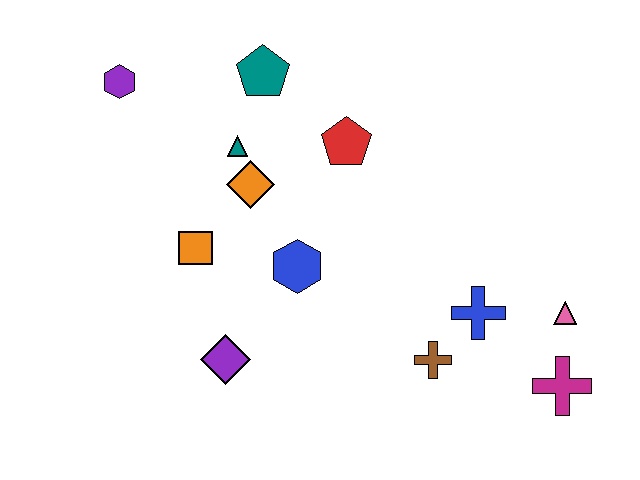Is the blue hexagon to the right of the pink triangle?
No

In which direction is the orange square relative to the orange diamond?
The orange square is below the orange diamond.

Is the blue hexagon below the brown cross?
No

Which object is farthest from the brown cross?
The purple hexagon is farthest from the brown cross.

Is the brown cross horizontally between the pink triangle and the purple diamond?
Yes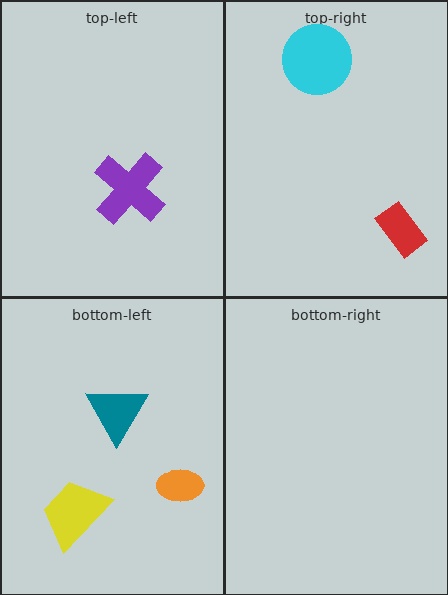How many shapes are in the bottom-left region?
3.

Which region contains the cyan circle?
The top-right region.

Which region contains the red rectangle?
The top-right region.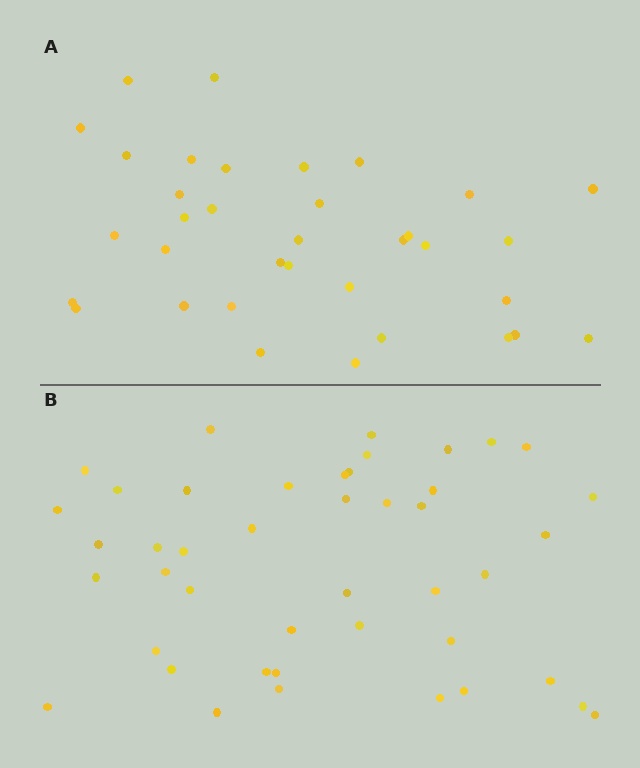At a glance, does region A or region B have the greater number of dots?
Region B (the bottom region) has more dots.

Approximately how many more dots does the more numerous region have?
Region B has roughly 8 or so more dots than region A.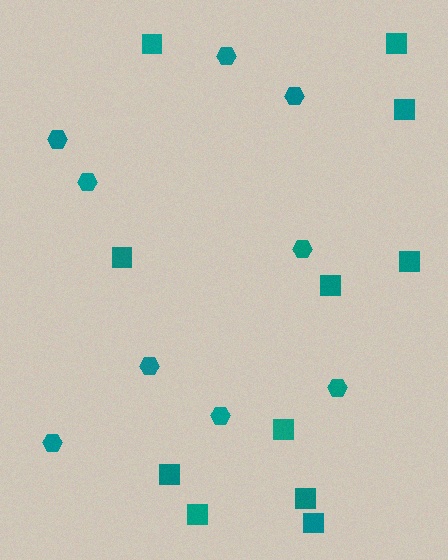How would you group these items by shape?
There are 2 groups: one group of hexagons (9) and one group of squares (11).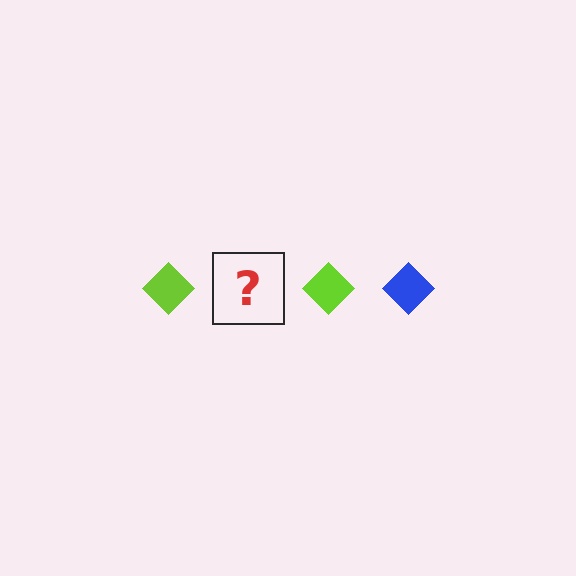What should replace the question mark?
The question mark should be replaced with a blue diamond.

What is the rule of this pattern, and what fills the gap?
The rule is that the pattern cycles through lime, blue diamonds. The gap should be filled with a blue diamond.